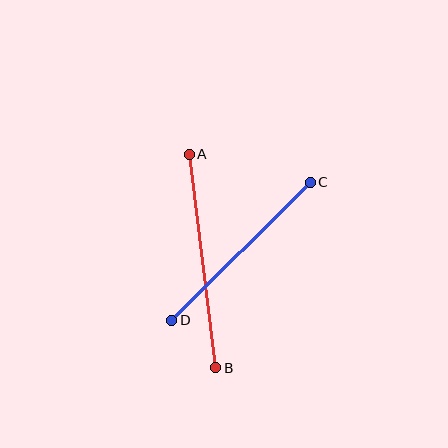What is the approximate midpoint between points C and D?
The midpoint is at approximately (241, 251) pixels.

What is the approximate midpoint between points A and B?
The midpoint is at approximately (203, 261) pixels.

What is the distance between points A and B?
The distance is approximately 215 pixels.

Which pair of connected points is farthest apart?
Points A and B are farthest apart.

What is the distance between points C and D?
The distance is approximately 196 pixels.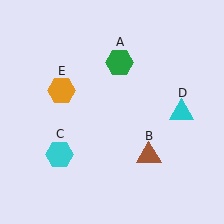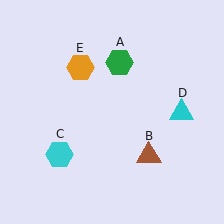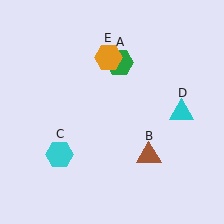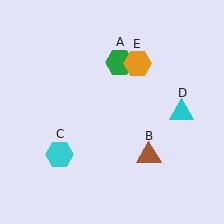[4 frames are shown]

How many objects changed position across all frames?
1 object changed position: orange hexagon (object E).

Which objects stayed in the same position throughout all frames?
Green hexagon (object A) and brown triangle (object B) and cyan hexagon (object C) and cyan triangle (object D) remained stationary.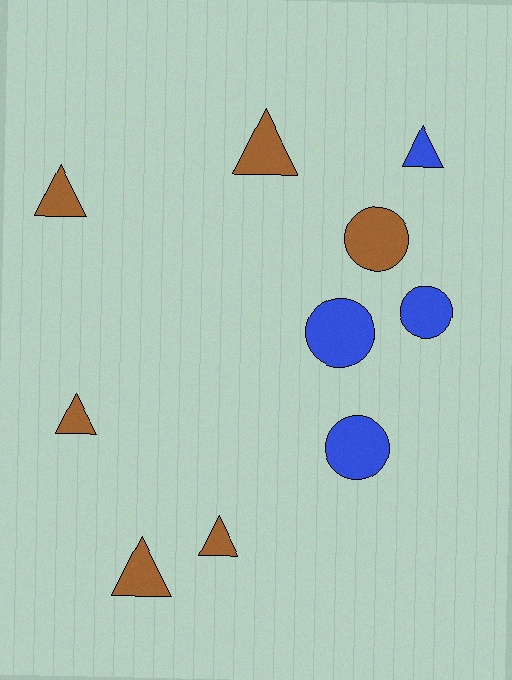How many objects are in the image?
There are 10 objects.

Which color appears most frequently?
Brown, with 6 objects.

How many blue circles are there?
There are 3 blue circles.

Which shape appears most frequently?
Triangle, with 6 objects.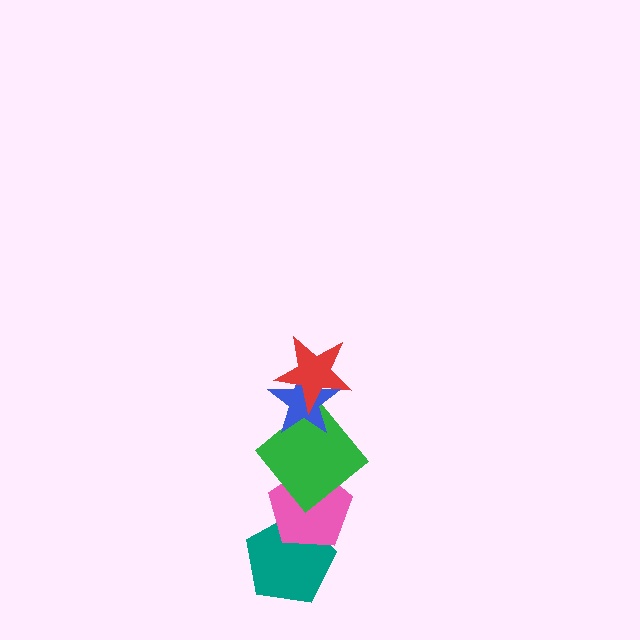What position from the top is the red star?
The red star is 1st from the top.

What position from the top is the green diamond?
The green diamond is 3rd from the top.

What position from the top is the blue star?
The blue star is 2nd from the top.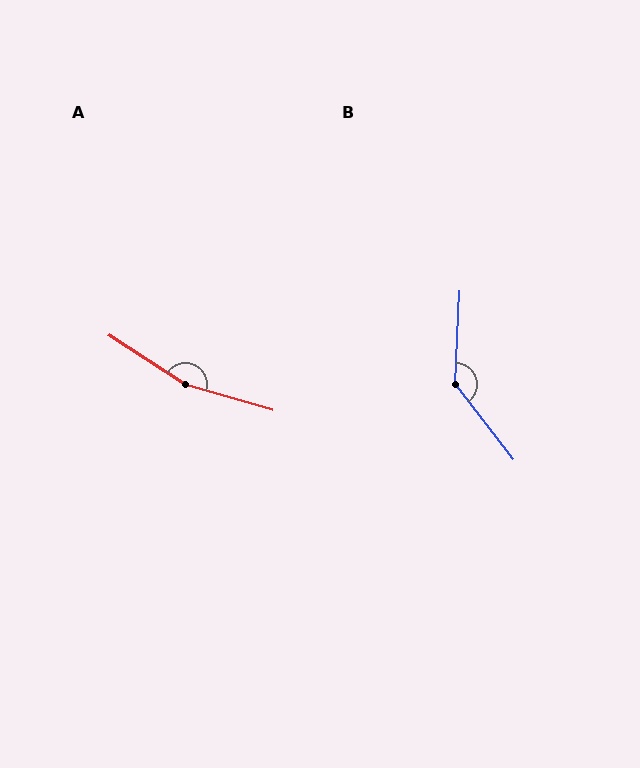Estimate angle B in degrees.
Approximately 139 degrees.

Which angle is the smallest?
B, at approximately 139 degrees.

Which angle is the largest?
A, at approximately 163 degrees.